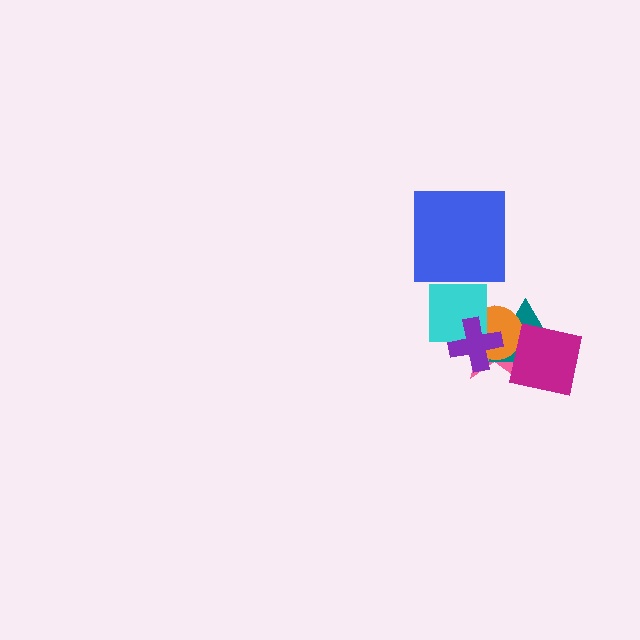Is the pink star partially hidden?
Yes, it is partially covered by another shape.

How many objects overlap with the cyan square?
5 objects overlap with the cyan square.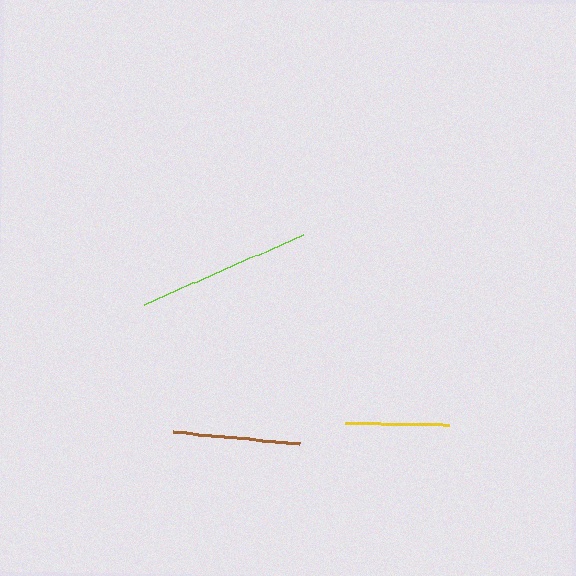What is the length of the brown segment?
The brown segment is approximately 128 pixels long.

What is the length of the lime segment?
The lime segment is approximately 173 pixels long.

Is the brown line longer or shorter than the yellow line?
The brown line is longer than the yellow line.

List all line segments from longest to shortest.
From longest to shortest: lime, brown, yellow.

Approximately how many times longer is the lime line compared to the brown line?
The lime line is approximately 1.4 times the length of the brown line.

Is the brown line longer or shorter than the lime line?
The lime line is longer than the brown line.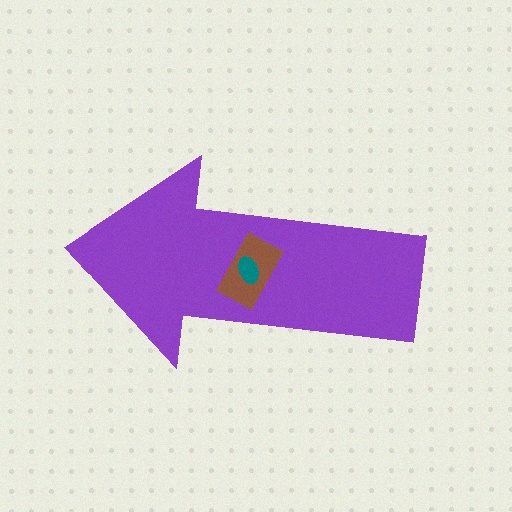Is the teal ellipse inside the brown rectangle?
Yes.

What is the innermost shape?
The teal ellipse.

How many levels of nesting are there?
3.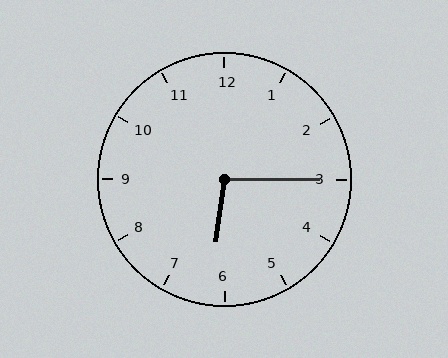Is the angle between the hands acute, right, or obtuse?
It is obtuse.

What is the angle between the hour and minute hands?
Approximately 98 degrees.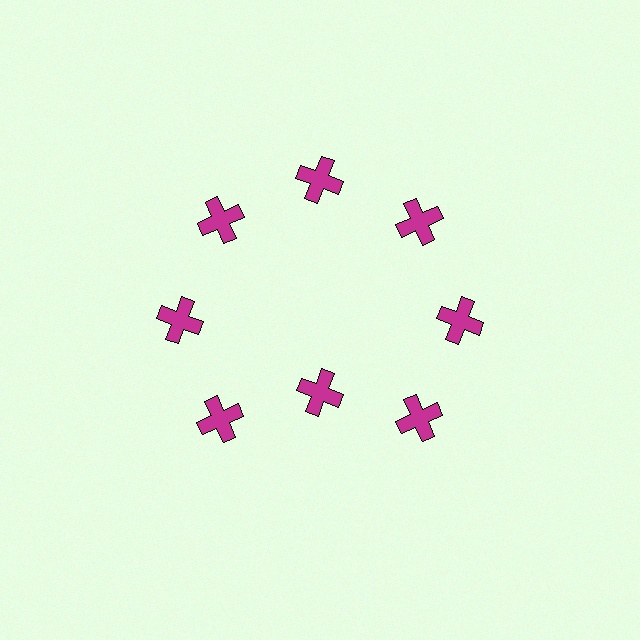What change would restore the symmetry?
The symmetry would be restored by moving it outward, back onto the ring so that all 8 crosses sit at equal angles and equal distance from the center.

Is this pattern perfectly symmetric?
No. The 8 magenta crosses are arranged in a ring, but one element near the 6 o'clock position is pulled inward toward the center, breaking the 8-fold rotational symmetry.